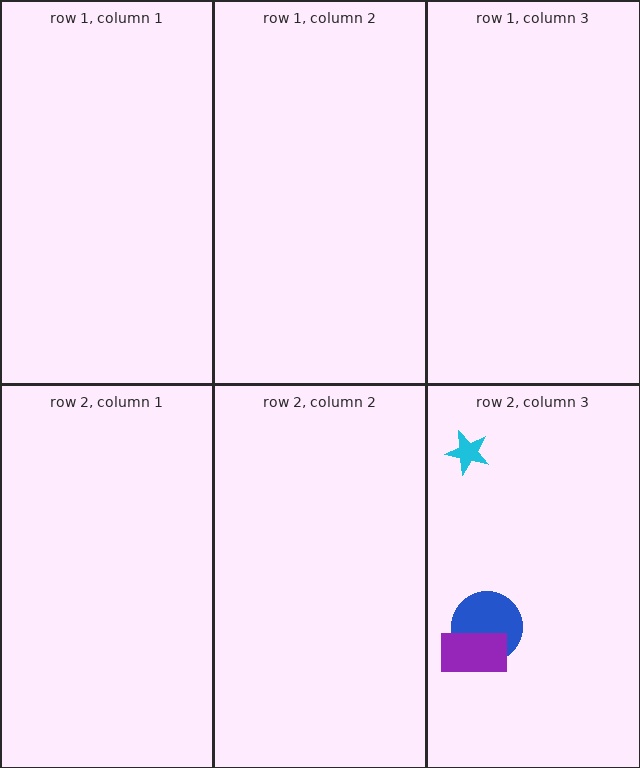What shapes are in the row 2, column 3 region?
The blue circle, the purple rectangle, the cyan star.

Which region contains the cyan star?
The row 2, column 3 region.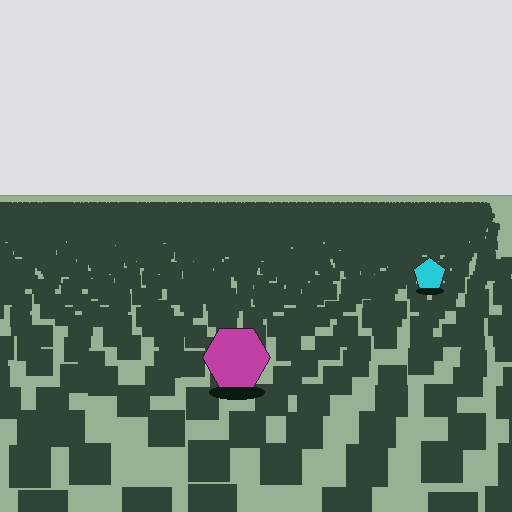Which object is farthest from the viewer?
The cyan pentagon is farthest from the viewer. It appears smaller and the ground texture around it is denser.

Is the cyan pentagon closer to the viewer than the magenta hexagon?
No. The magenta hexagon is closer — you can tell from the texture gradient: the ground texture is coarser near it.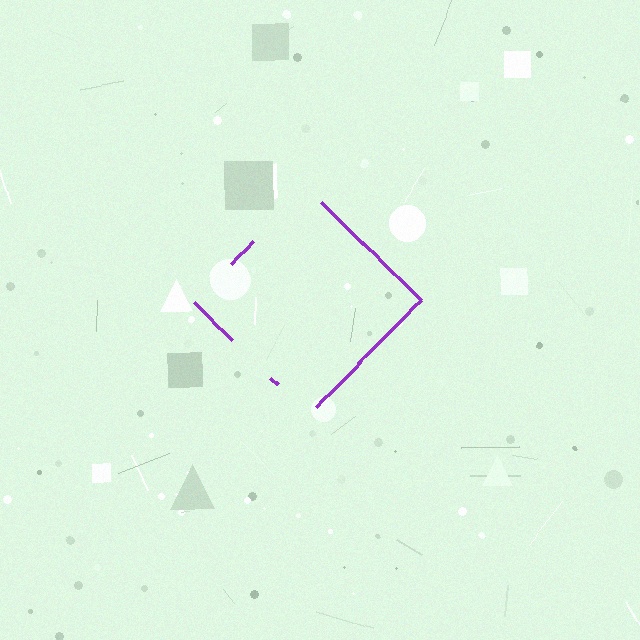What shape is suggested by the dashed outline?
The dashed outline suggests a diamond.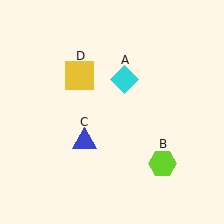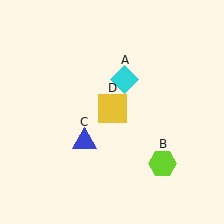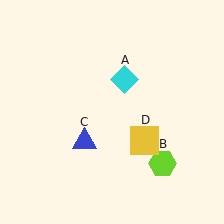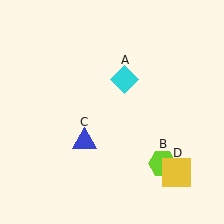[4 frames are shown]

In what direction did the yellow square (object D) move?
The yellow square (object D) moved down and to the right.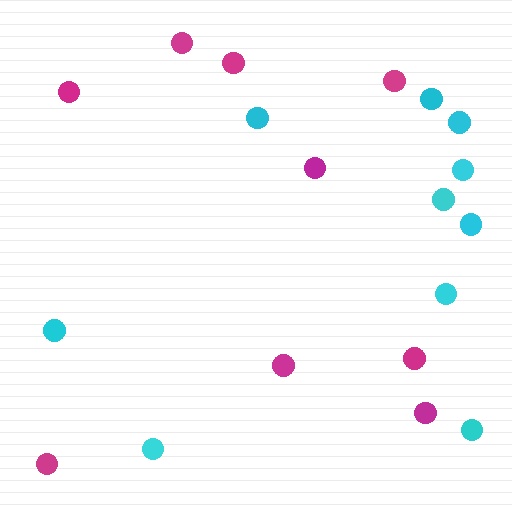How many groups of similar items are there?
There are 2 groups: one group of cyan circles (10) and one group of magenta circles (9).